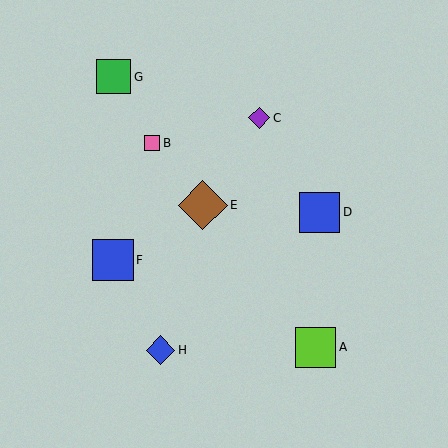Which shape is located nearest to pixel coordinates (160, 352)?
The blue diamond (labeled H) at (160, 350) is nearest to that location.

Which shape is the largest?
The brown diamond (labeled E) is the largest.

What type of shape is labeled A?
Shape A is a lime square.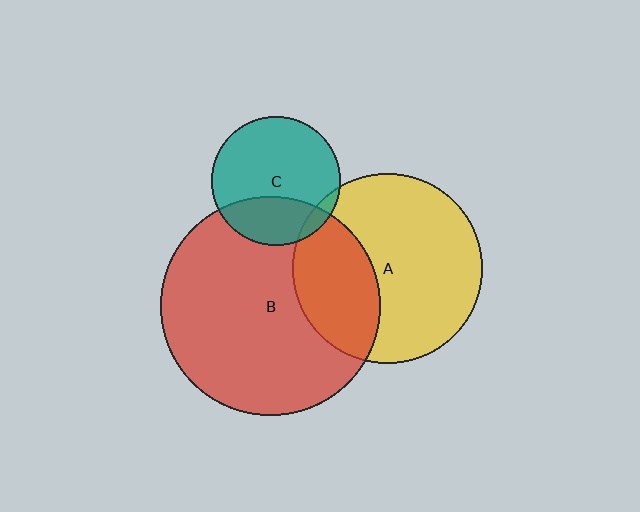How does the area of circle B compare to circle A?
Approximately 1.3 times.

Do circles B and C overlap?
Yes.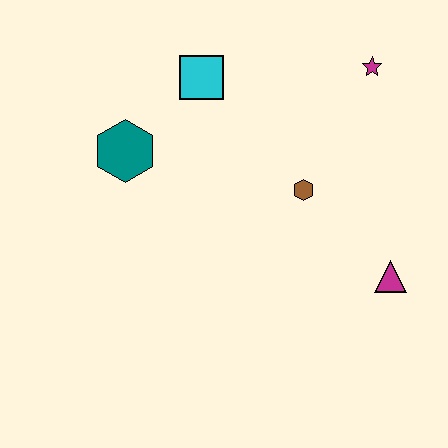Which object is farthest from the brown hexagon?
The teal hexagon is farthest from the brown hexagon.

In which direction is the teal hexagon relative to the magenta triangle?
The teal hexagon is to the left of the magenta triangle.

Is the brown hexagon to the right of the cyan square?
Yes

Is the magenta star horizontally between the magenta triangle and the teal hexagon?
Yes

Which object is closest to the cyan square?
The teal hexagon is closest to the cyan square.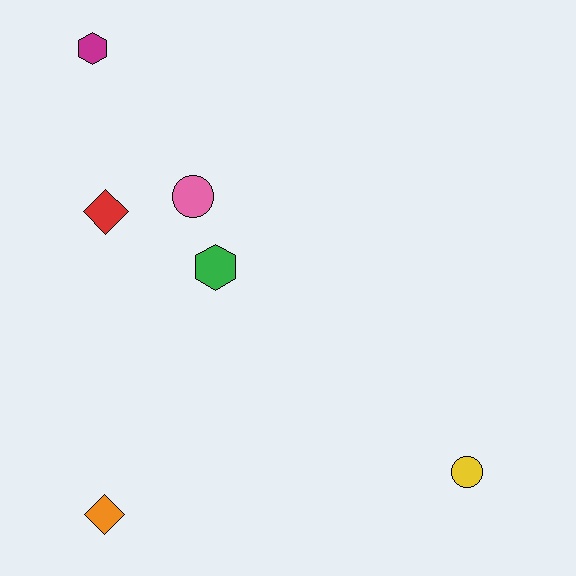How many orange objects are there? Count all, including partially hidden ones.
There is 1 orange object.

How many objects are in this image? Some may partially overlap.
There are 6 objects.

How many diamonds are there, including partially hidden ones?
There are 2 diamonds.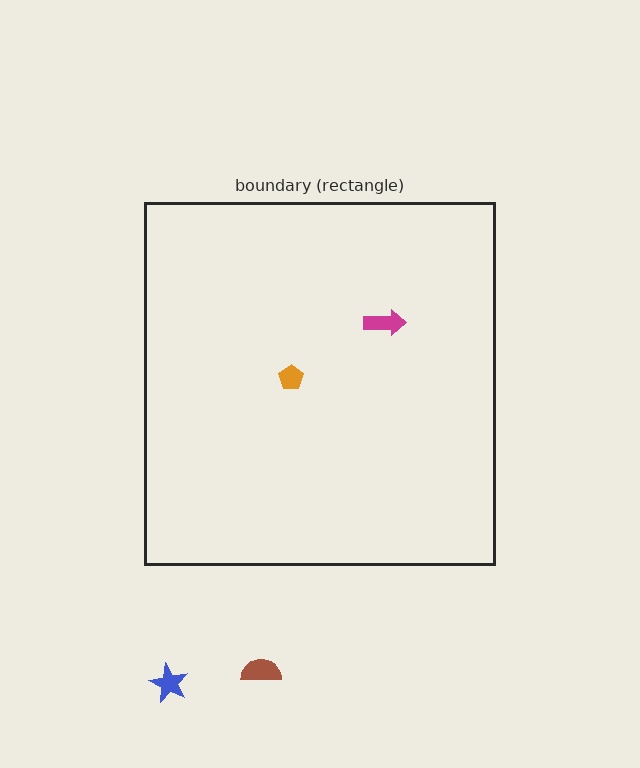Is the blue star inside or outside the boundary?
Outside.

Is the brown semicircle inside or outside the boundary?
Outside.